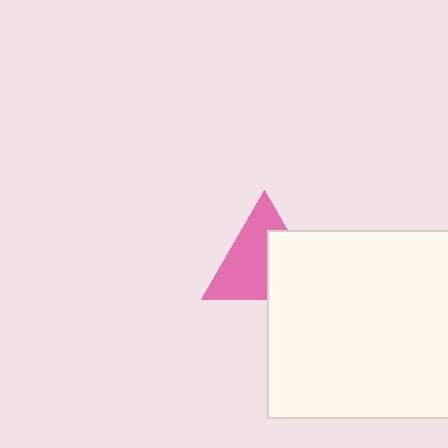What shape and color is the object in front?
The object in front is a white square.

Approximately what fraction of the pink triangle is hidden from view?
Roughly 40% of the pink triangle is hidden behind the white square.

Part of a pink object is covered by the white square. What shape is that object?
It is a triangle.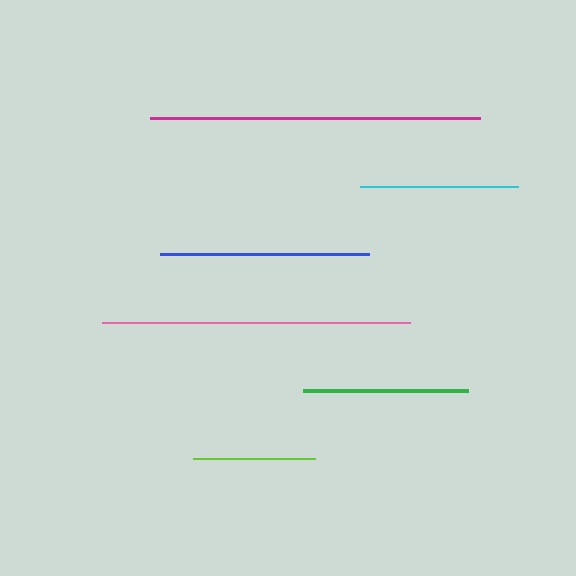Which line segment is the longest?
The magenta line is the longest at approximately 330 pixels.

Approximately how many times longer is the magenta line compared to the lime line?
The magenta line is approximately 2.7 times the length of the lime line.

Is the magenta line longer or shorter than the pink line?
The magenta line is longer than the pink line.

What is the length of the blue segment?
The blue segment is approximately 209 pixels long.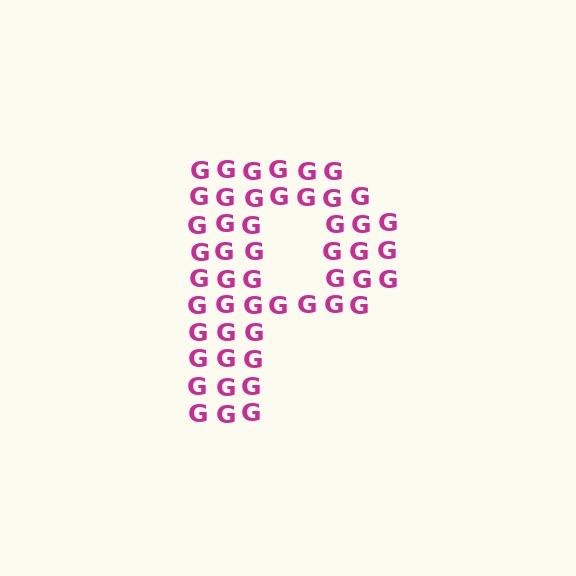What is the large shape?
The large shape is the letter P.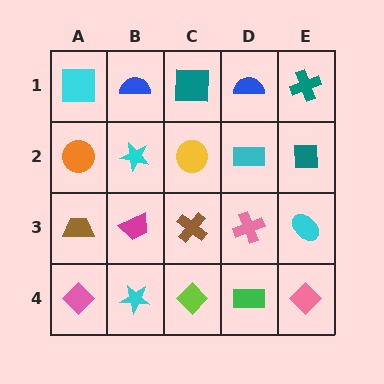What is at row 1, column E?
A teal cross.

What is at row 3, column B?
A magenta trapezoid.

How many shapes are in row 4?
5 shapes.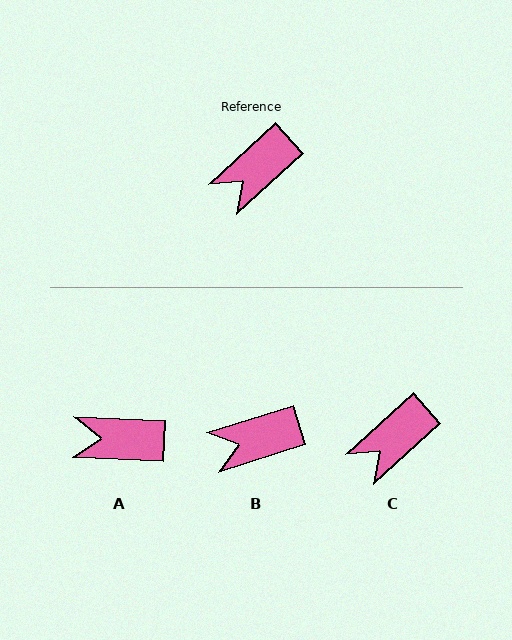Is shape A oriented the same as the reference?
No, it is off by about 45 degrees.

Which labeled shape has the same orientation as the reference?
C.